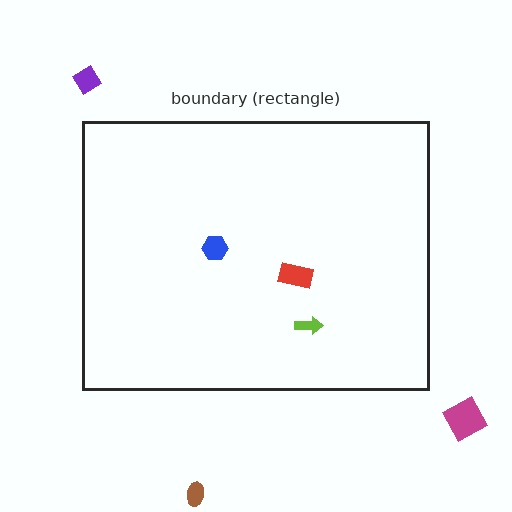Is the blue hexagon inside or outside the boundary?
Inside.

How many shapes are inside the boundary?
3 inside, 3 outside.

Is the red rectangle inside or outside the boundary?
Inside.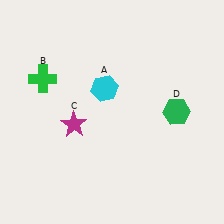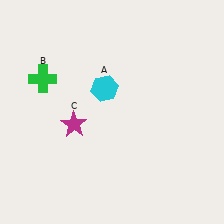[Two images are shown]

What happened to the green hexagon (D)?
The green hexagon (D) was removed in Image 2. It was in the top-right area of Image 1.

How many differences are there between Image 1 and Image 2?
There is 1 difference between the two images.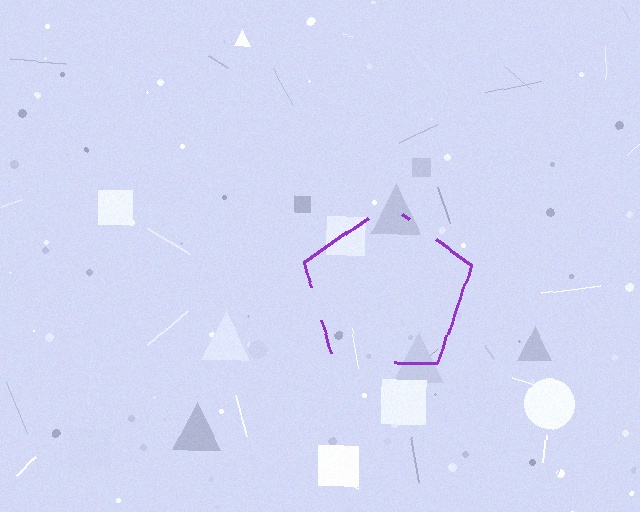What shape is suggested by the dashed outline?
The dashed outline suggests a pentagon.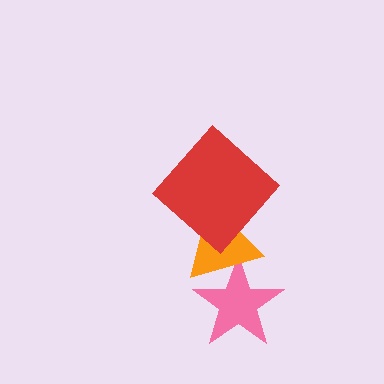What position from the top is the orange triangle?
The orange triangle is 2nd from the top.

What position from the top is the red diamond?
The red diamond is 1st from the top.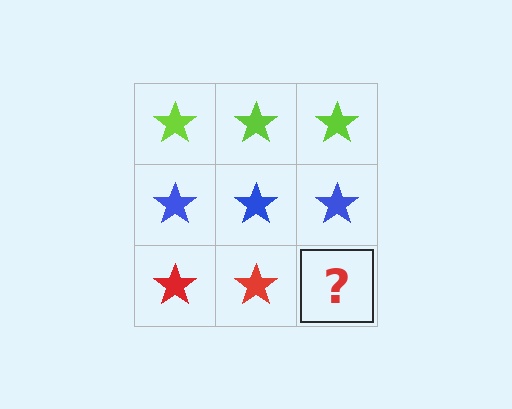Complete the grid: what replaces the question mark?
The question mark should be replaced with a red star.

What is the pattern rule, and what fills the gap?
The rule is that each row has a consistent color. The gap should be filled with a red star.